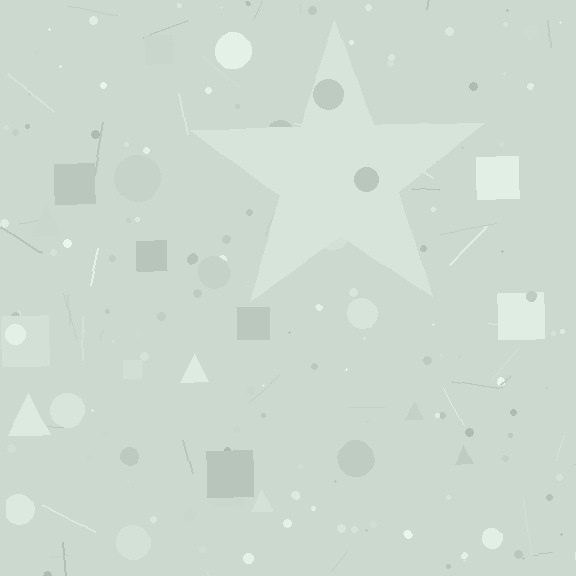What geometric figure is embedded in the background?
A star is embedded in the background.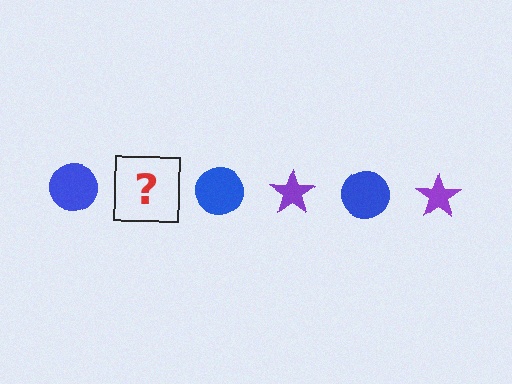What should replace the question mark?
The question mark should be replaced with a purple star.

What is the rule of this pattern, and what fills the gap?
The rule is that the pattern alternates between blue circle and purple star. The gap should be filled with a purple star.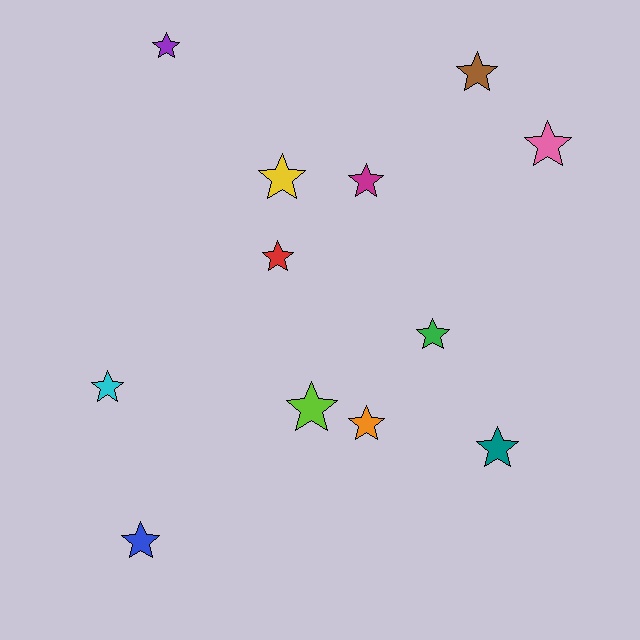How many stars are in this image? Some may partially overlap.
There are 12 stars.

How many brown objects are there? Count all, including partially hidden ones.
There is 1 brown object.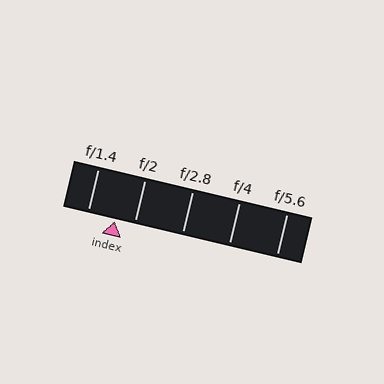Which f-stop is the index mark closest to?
The index mark is closest to f/2.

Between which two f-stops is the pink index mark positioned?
The index mark is between f/1.4 and f/2.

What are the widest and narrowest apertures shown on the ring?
The widest aperture shown is f/1.4 and the narrowest is f/5.6.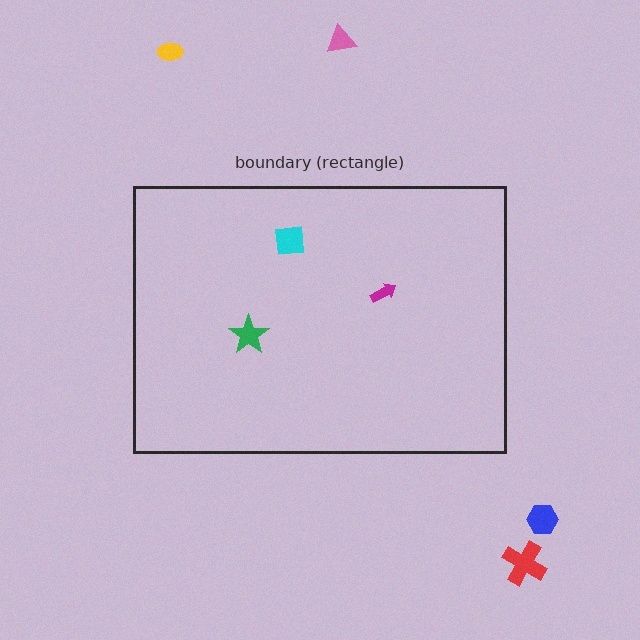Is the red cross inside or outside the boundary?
Outside.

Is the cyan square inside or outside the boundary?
Inside.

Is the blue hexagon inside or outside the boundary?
Outside.